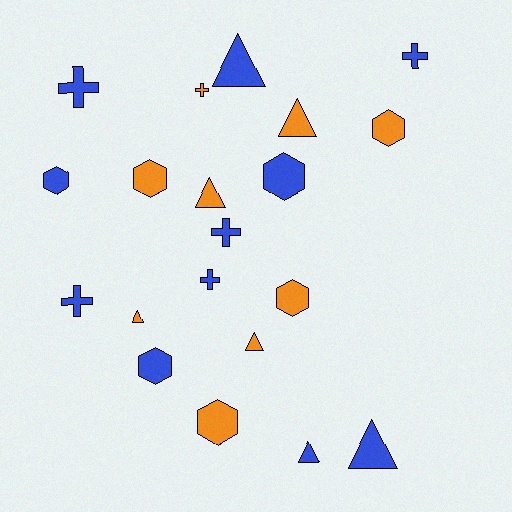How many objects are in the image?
There are 20 objects.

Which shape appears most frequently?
Triangle, with 7 objects.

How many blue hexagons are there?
There are 3 blue hexagons.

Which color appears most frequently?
Blue, with 11 objects.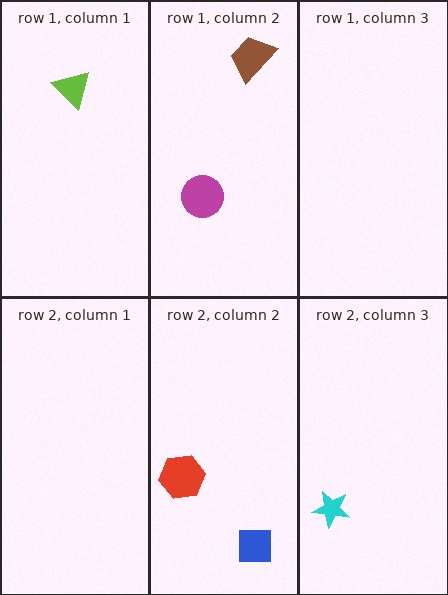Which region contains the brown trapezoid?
The row 1, column 2 region.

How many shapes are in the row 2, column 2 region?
2.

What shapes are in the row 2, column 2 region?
The blue square, the red hexagon.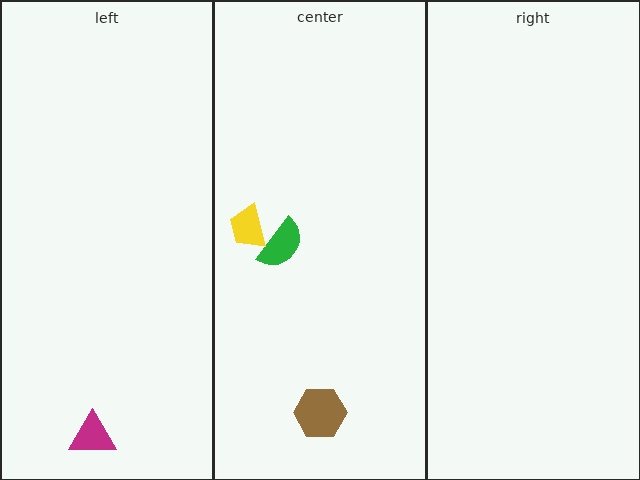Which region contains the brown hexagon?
The center region.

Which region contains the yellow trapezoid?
The center region.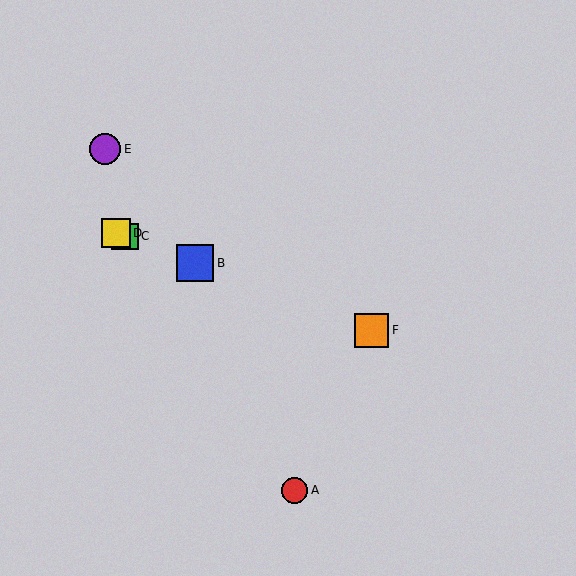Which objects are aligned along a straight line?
Objects B, C, D, F are aligned along a straight line.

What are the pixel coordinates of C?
Object C is at (125, 236).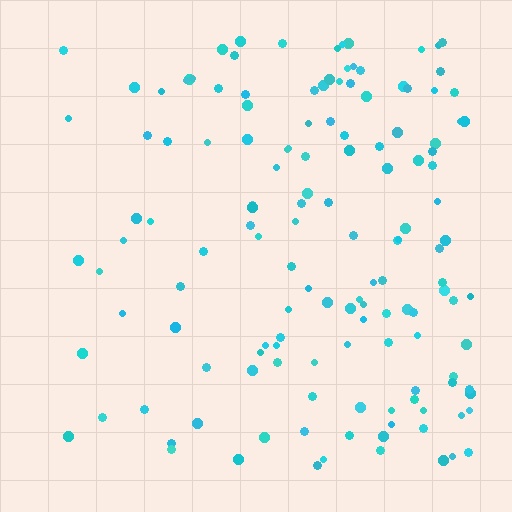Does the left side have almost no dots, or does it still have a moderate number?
Still a moderate number, just noticeably fewer than the right.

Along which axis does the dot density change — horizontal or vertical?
Horizontal.